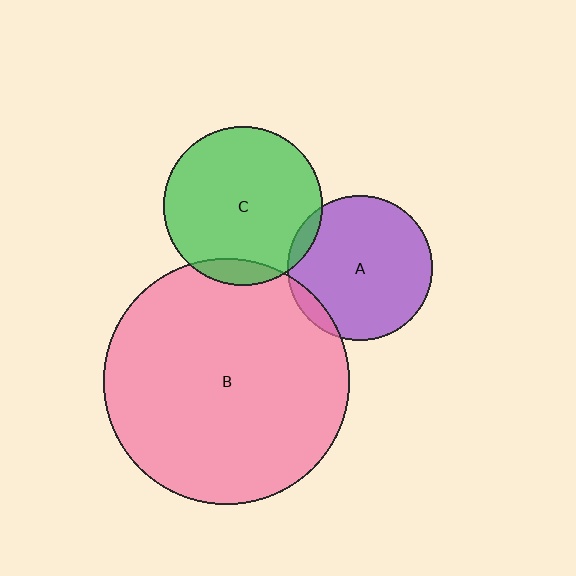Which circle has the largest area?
Circle B (pink).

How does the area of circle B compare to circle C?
Approximately 2.4 times.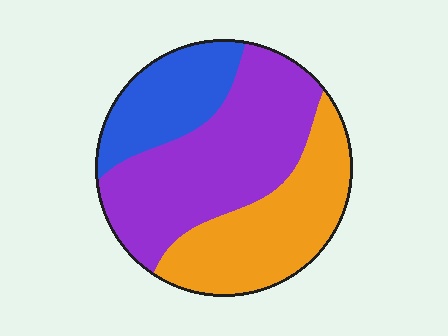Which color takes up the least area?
Blue, at roughly 20%.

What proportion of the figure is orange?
Orange covers roughly 35% of the figure.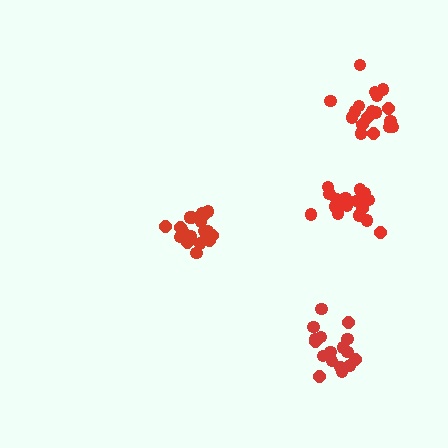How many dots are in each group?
Group 1: 20 dots, Group 2: 17 dots, Group 3: 17 dots, Group 4: 18 dots (72 total).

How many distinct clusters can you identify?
There are 4 distinct clusters.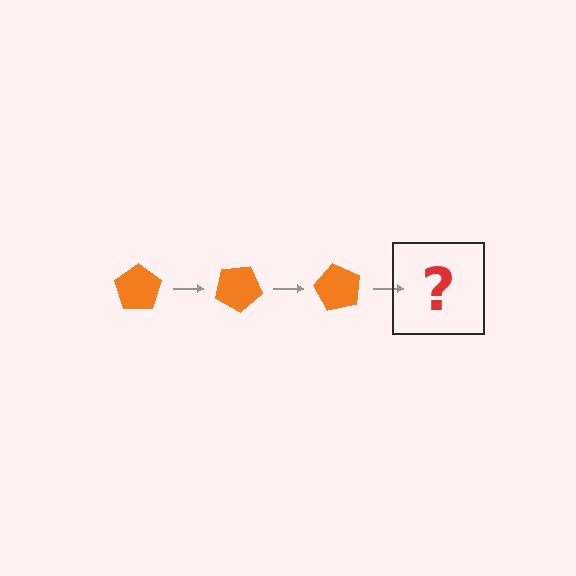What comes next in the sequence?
The next element should be an orange pentagon rotated 90 degrees.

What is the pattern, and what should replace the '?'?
The pattern is that the pentagon rotates 30 degrees each step. The '?' should be an orange pentagon rotated 90 degrees.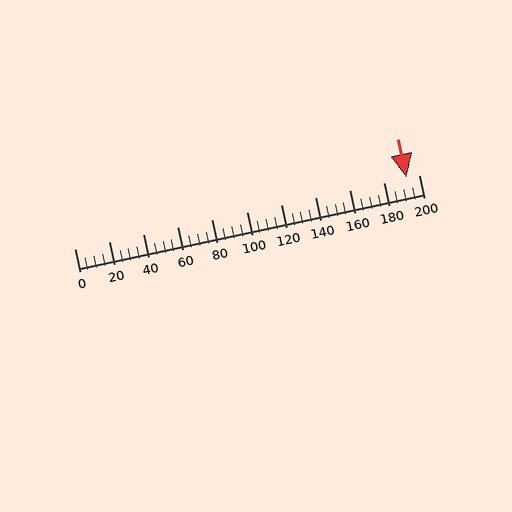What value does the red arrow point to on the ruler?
The red arrow points to approximately 193.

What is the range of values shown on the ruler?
The ruler shows values from 0 to 200.